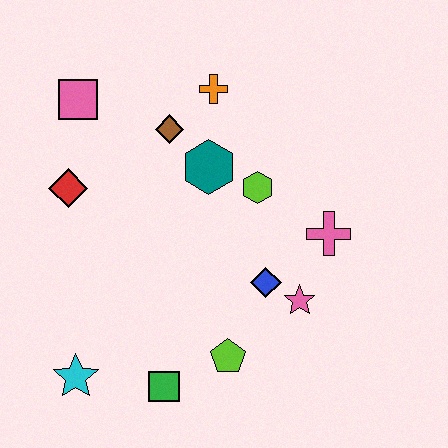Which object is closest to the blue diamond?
The pink star is closest to the blue diamond.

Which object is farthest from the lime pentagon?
The pink square is farthest from the lime pentagon.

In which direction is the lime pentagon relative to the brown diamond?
The lime pentagon is below the brown diamond.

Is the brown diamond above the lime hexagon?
Yes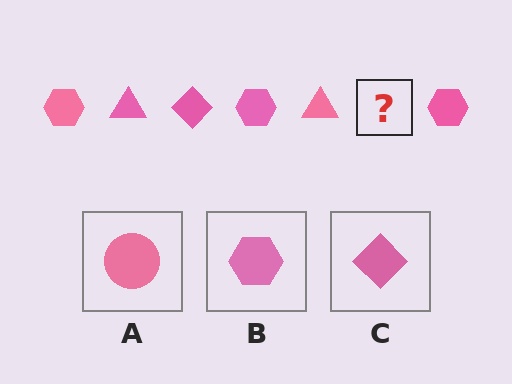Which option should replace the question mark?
Option C.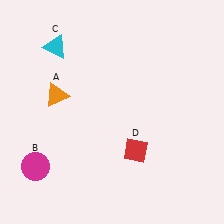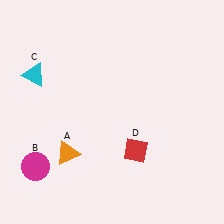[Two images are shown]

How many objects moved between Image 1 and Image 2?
2 objects moved between the two images.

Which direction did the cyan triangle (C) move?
The cyan triangle (C) moved down.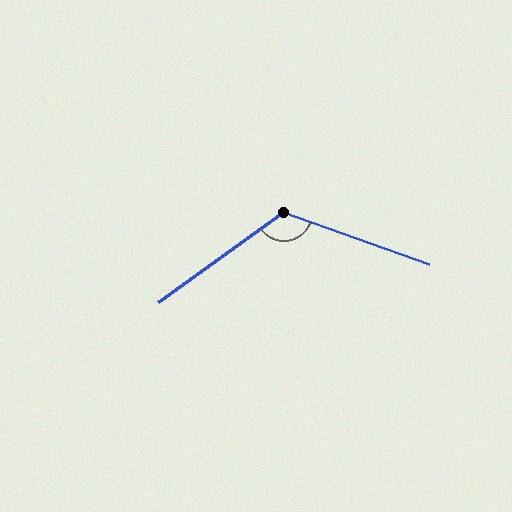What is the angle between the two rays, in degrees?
Approximately 125 degrees.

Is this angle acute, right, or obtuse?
It is obtuse.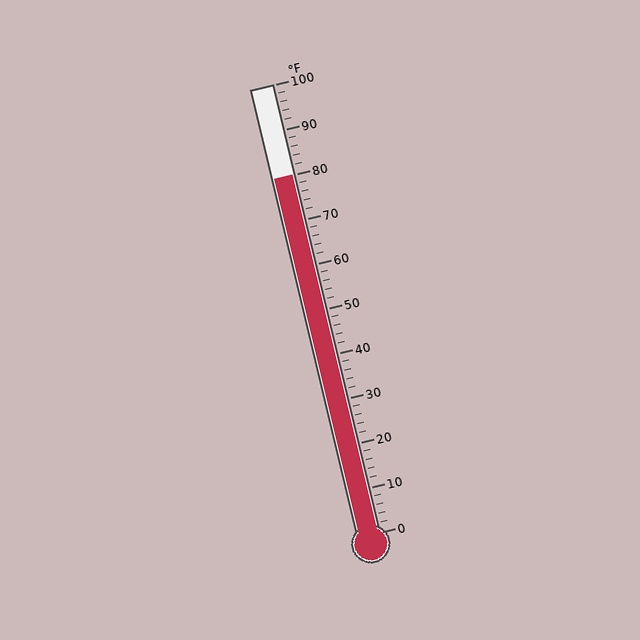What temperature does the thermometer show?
The thermometer shows approximately 80°F.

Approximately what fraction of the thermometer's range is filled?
The thermometer is filled to approximately 80% of its range.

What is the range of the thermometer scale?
The thermometer scale ranges from 0°F to 100°F.